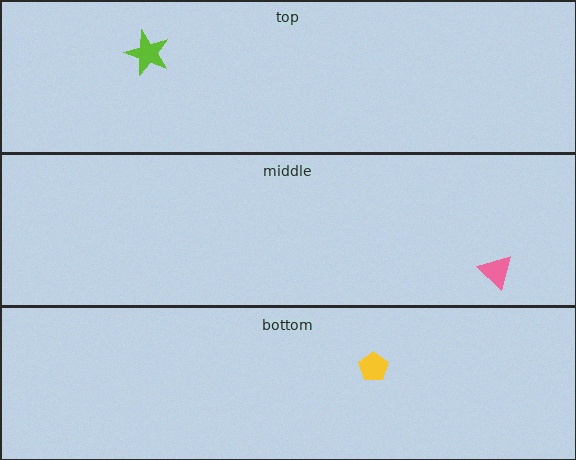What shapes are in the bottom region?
The yellow pentagon.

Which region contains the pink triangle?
The middle region.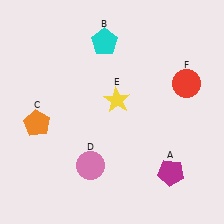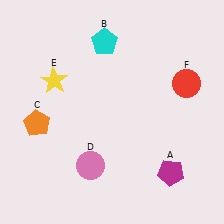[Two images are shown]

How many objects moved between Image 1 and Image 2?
1 object moved between the two images.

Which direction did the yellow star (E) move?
The yellow star (E) moved left.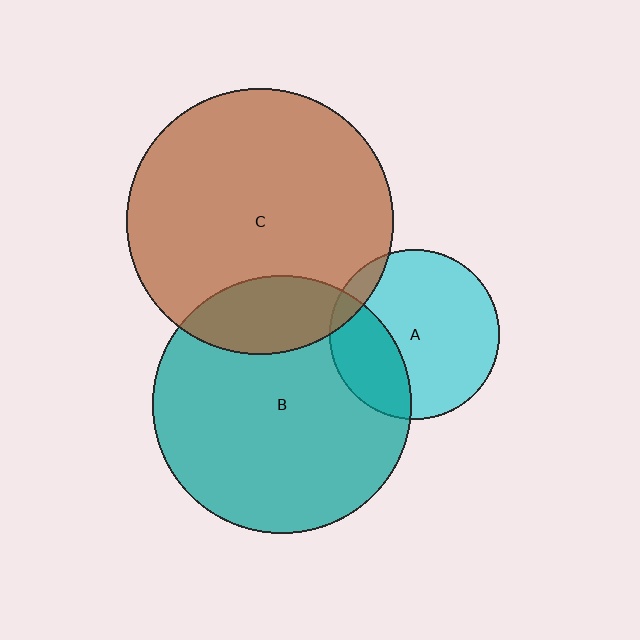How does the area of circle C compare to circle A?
Approximately 2.5 times.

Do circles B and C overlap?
Yes.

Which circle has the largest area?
Circle C (brown).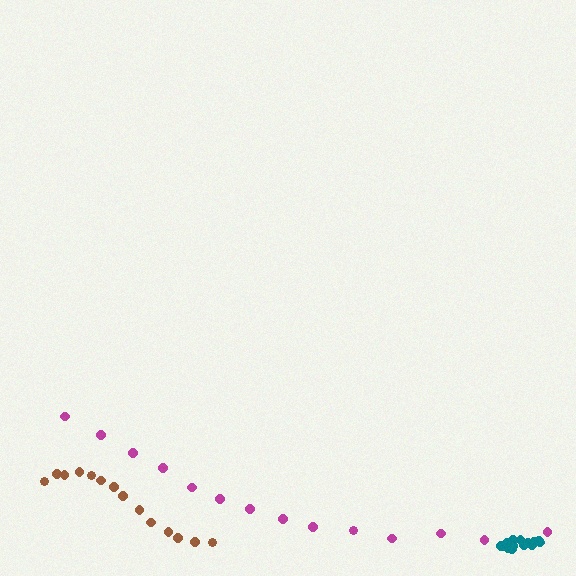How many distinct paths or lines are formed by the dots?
There are 3 distinct paths.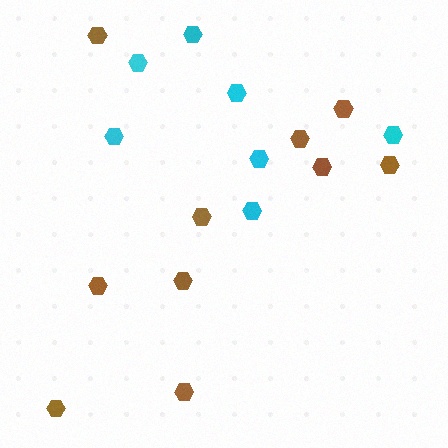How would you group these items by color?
There are 2 groups: one group of brown hexagons (10) and one group of cyan hexagons (7).